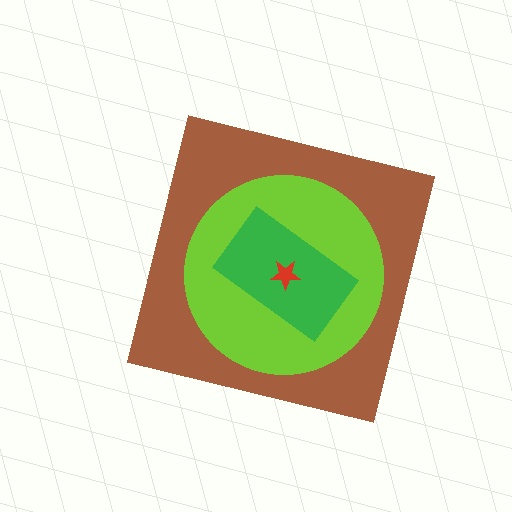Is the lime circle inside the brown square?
Yes.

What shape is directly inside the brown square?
The lime circle.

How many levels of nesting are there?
4.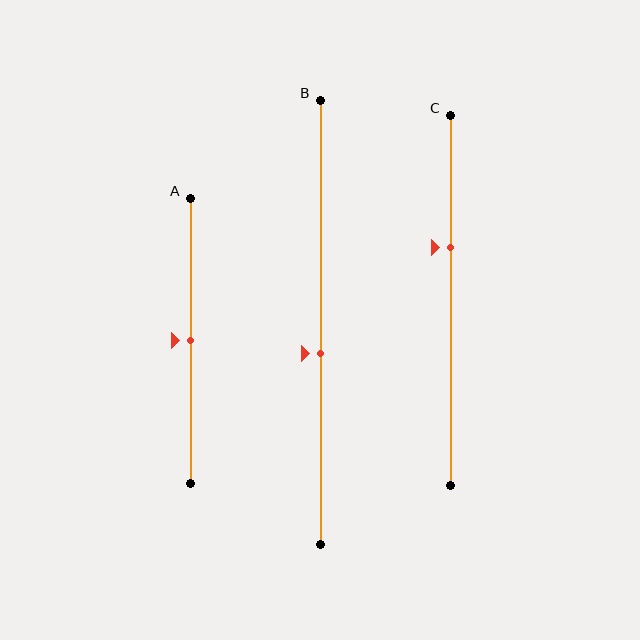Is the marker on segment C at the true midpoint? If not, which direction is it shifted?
No, the marker on segment C is shifted upward by about 14% of the segment length.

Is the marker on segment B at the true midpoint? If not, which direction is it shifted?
No, the marker on segment B is shifted downward by about 7% of the segment length.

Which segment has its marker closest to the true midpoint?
Segment A has its marker closest to the true midpoint.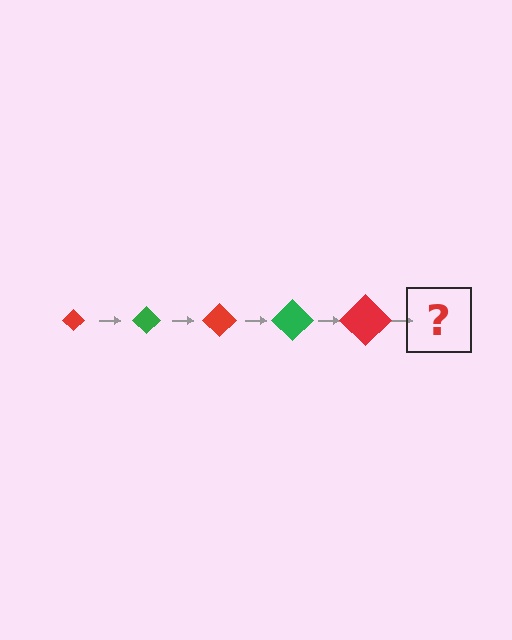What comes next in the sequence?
The next element should be a green diamond, larger than the previous one.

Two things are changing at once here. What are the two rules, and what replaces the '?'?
The two rules are that the diamond grows larger each step and the color cycles through red and green. The '?' should be a green diamond, larger than the previous one.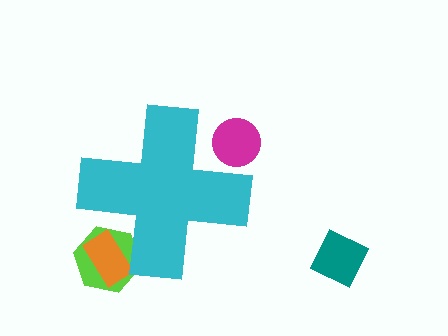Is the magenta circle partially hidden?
Yes, the magenta circle is partially hidden behind the cyan cross.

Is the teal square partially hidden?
No, the teal square is fully visible.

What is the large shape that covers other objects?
A cyan cross.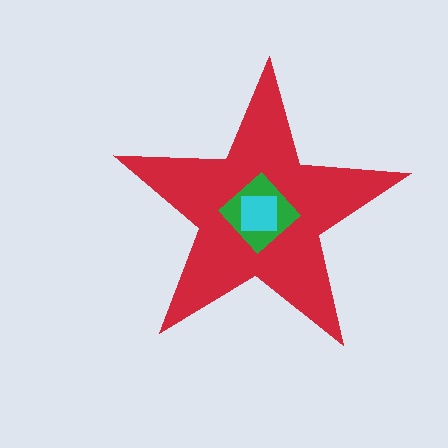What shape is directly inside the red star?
The green diamond.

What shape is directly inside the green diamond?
The cyan square.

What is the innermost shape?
The cyan square.